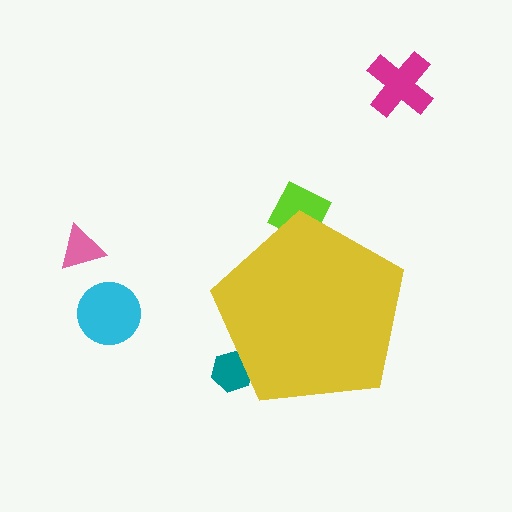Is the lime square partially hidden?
Yes, the lime square is partially hidden behind the yellow pentagon.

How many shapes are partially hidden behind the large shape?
2 shapes are partially hidden.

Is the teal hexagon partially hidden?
Yes, the teal hexagon is partially hidden behind the yellow pentagon.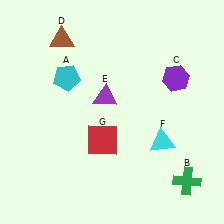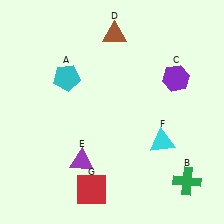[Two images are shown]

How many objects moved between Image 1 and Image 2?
3 objects moved between the two images.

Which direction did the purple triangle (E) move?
The purple triangle (E) moved down.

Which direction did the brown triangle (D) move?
The brown triangle (D) moved right.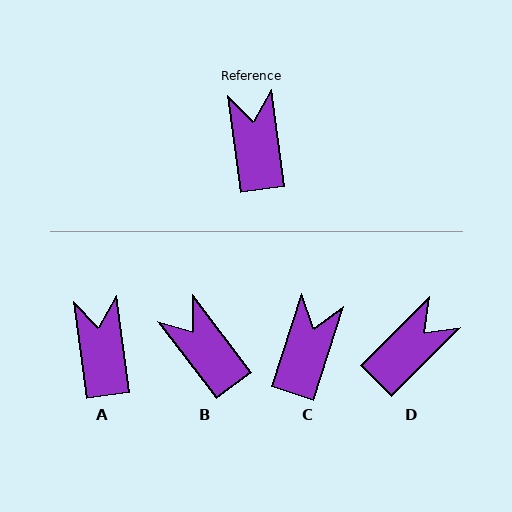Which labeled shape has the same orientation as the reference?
A.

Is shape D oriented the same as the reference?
No, it is off by about 53 degrees.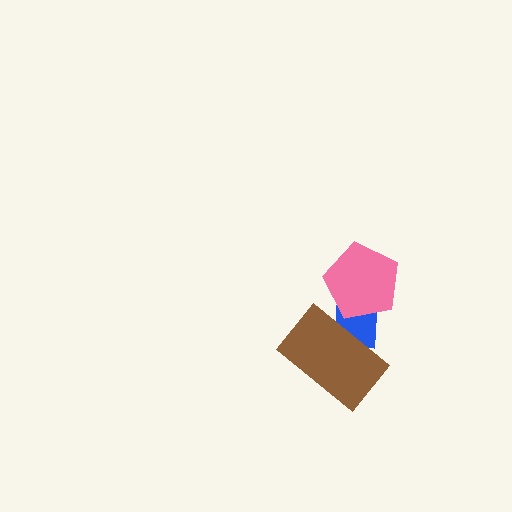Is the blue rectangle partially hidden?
Yes, it is partially covered by another shape.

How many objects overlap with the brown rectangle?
1 object overlaps with the brown rectangle.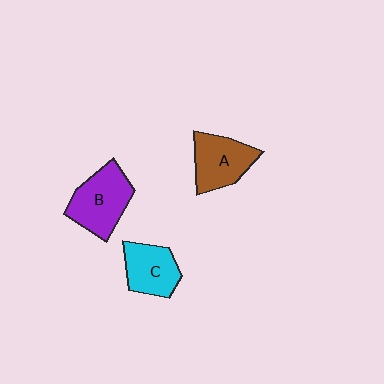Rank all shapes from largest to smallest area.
From largest to smallest: B (purple), A (brown), C (cyan).